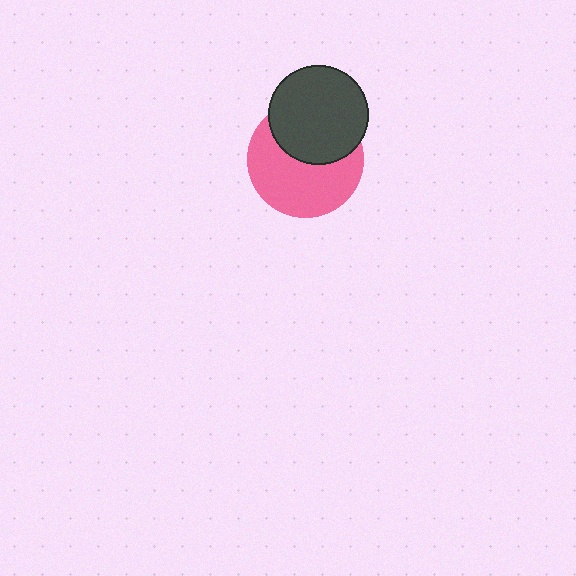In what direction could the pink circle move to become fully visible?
The pink circle could move down. That would shift it out from behind the dark gray circle entirely.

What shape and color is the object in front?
The object in front is a dark gray circle.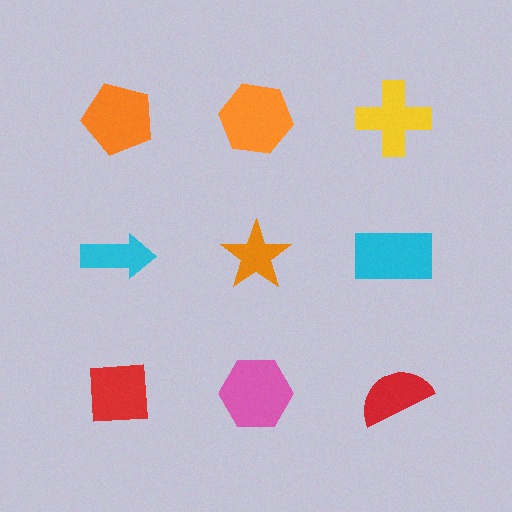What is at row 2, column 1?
A cyan arrow.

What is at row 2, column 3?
A cyan rectangle.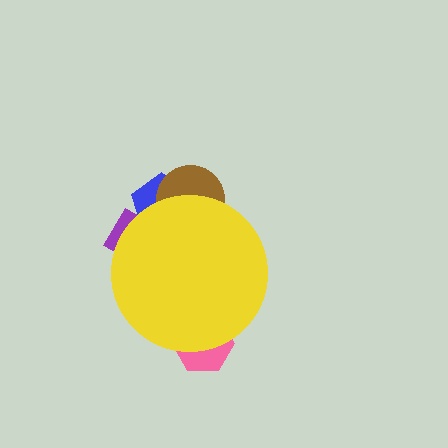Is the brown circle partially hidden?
Yes, the brown circle is partially hidden behind the yellow circle.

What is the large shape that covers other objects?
A yellow circle.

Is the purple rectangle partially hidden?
Yes, the purple rectangle is partially hidden behind the yellow circle.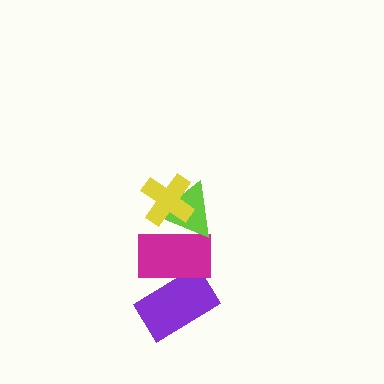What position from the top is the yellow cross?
The yellow cross is 1st from the top.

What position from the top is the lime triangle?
The lime triangle is 2nd from the top.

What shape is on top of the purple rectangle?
The magenta rectangle is on top of the purple rectangle.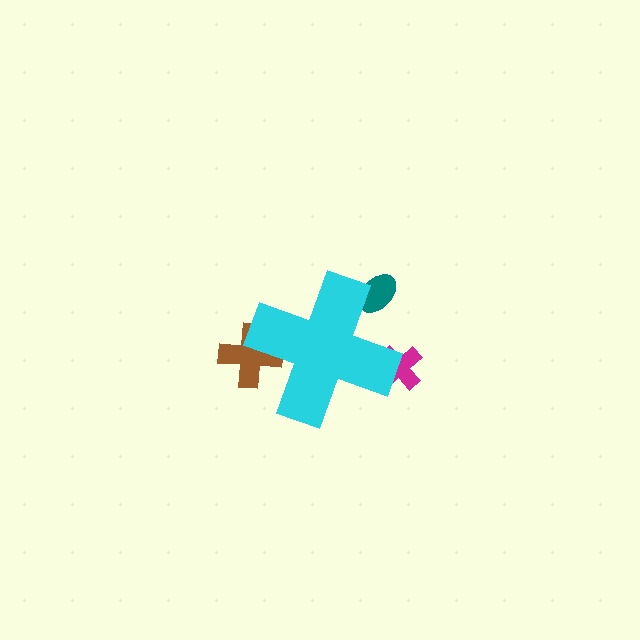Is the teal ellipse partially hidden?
Yes, the teal ellipse is partially hidden behind the cyan cross.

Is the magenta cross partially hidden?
Yes, the magenta cross is partially hidden behind the cyan cross.